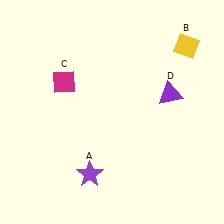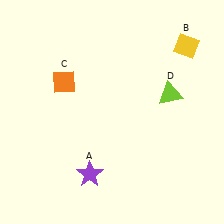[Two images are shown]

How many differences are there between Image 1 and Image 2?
There are 2 differences between the two images.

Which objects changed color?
C changed from magenta to orange. D changed from purple to lime.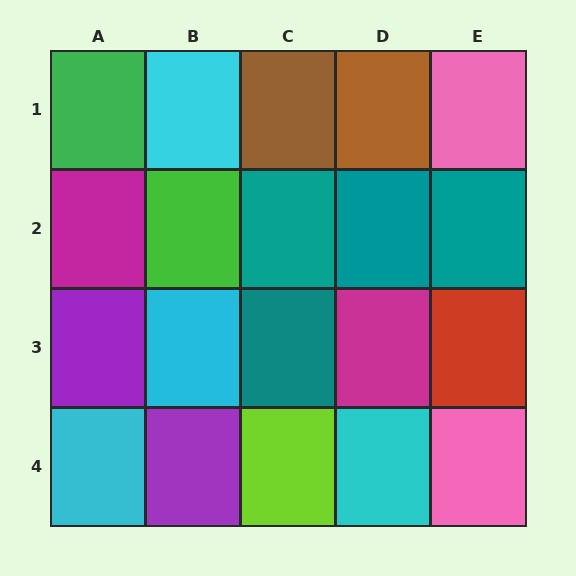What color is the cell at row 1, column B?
Cyan.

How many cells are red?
1 cell is red.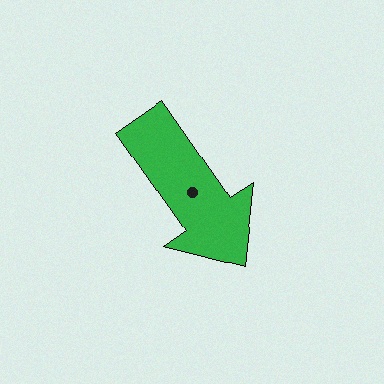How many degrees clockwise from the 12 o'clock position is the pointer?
Approximately 145 degrees.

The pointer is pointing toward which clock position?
Roughly 5 o'clock.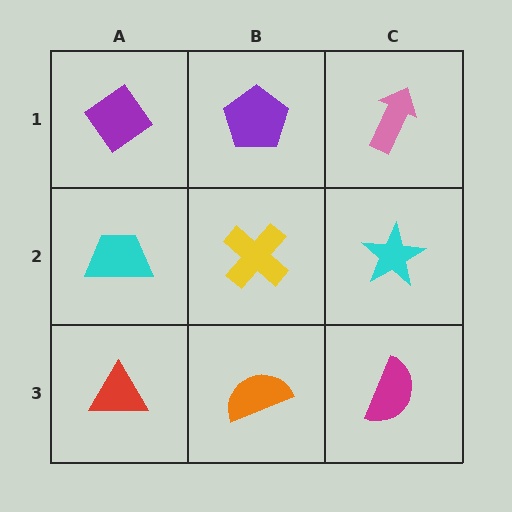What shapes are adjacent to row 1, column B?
A yellow cross (row 2, column B), a purple diamond (row 1, column A), a pink arrow (row 1, column C).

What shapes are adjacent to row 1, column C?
A cyan star (row 2, column C), a purple pentagon (row 1, column B).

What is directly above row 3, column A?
A cyan trapezoid.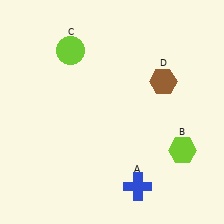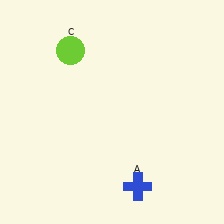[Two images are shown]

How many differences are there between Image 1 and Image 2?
There are 2 differences between the two images.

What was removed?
The lime hexagon (B), the brown hexagon (D) were removed in Image 2.